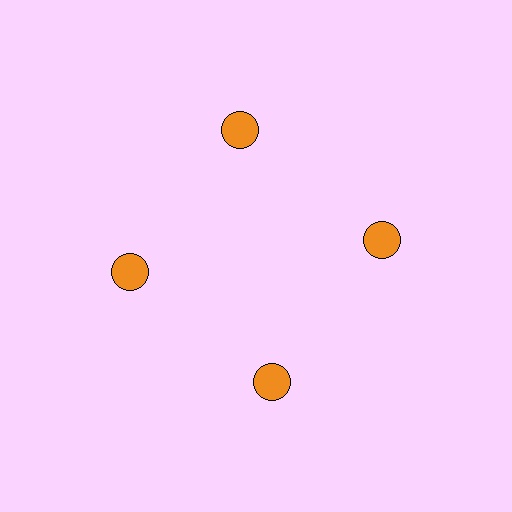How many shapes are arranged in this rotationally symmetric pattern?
There are 4 shapes, arranged in 4 groups of 1.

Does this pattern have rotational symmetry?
Yes, this pattern has 4-fold rotational symmetry. It looks the same after rotating 90 degrees around the center.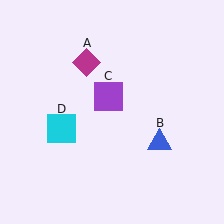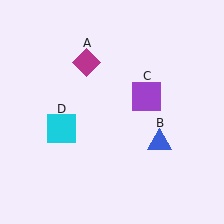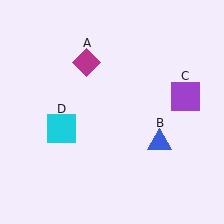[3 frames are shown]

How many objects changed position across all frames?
1 object changed position: purple square (object C).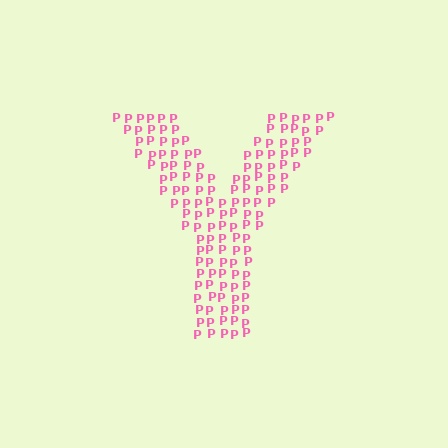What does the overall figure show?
The overall figure shows the letter Y.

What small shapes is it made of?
It is made of small letter P's.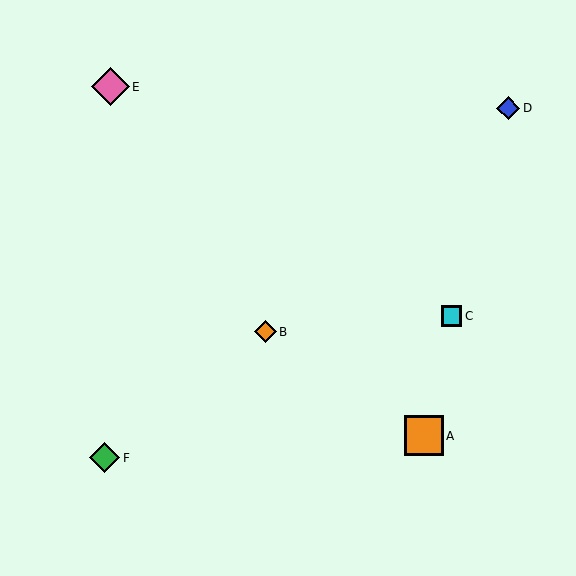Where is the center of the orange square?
The center of the orange square is at (424, 436).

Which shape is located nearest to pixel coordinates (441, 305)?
The cyan square (labeled C) at (452, 316) is nearest to that location.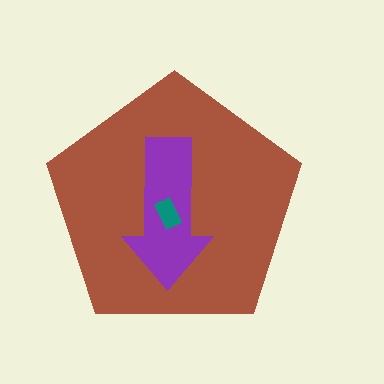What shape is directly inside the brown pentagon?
The purple arrow.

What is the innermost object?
The teal rectangle.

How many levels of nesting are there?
3.